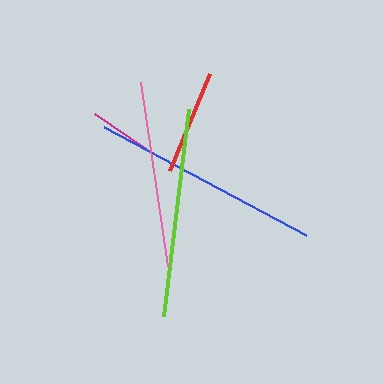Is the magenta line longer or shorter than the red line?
The red line is longer than the magenta line.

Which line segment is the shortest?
The magenta line is the shortest at approximately 61 pixels.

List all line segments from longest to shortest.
From longest to shortest: blue, lime, pink, red, magenta.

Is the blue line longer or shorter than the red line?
The blue line is longer than the red line.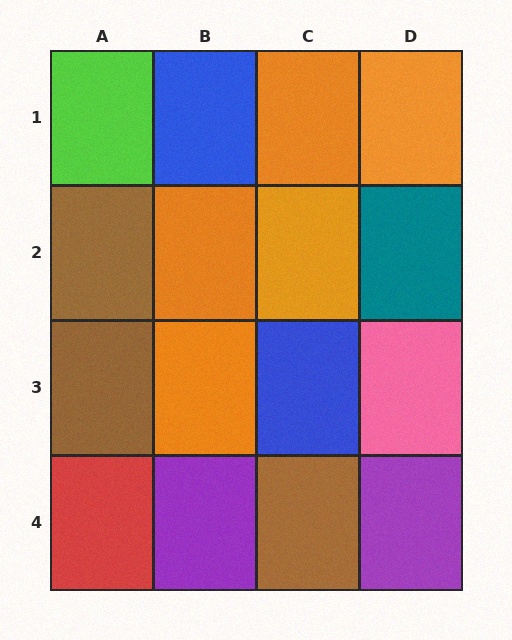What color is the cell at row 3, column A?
Brown.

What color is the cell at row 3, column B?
Orange.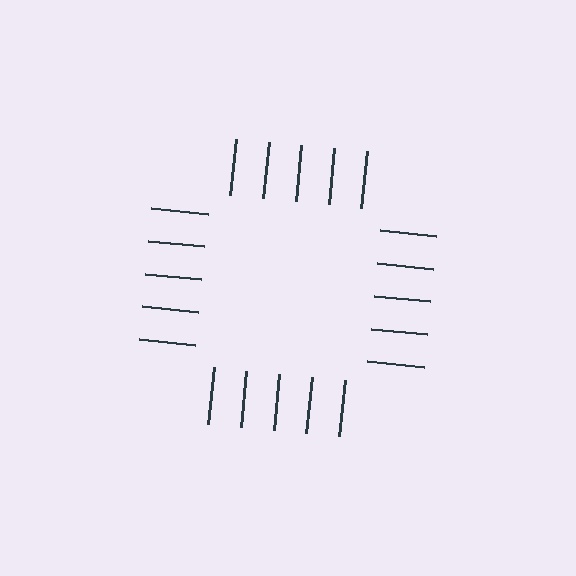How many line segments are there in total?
20 — 5 along each of the 4 edges.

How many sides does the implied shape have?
4 sides — the line-ends trace a square.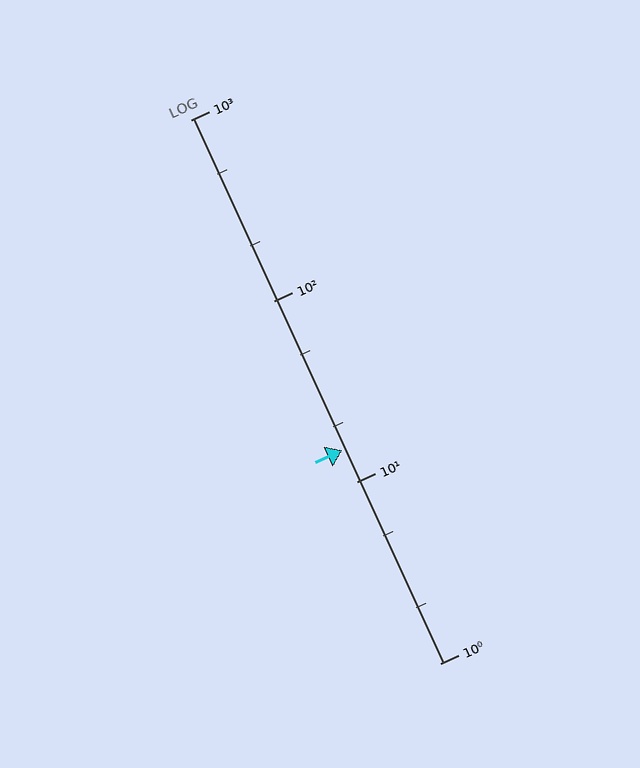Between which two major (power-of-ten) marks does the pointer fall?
The pointer is between 10 and 100.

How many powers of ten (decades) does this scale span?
The scale spans 3 decades, from 1 to 1000.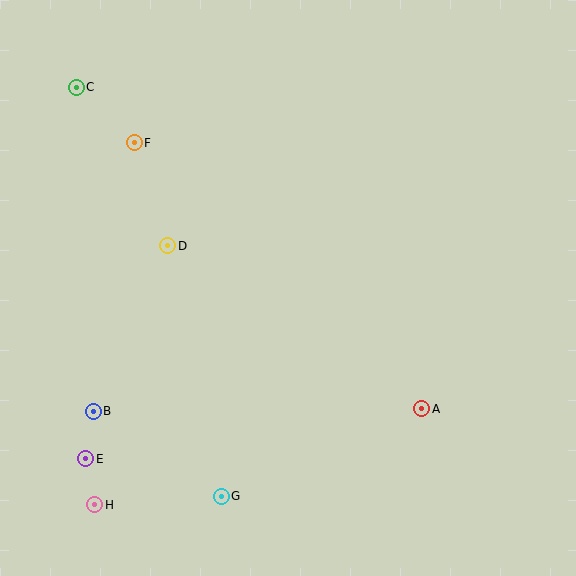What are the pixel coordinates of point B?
Point B is at (93, 411).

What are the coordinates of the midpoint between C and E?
The midpoint between C and E is at (81, 273).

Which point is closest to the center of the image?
Point D at (168, 246) is closest to the center.